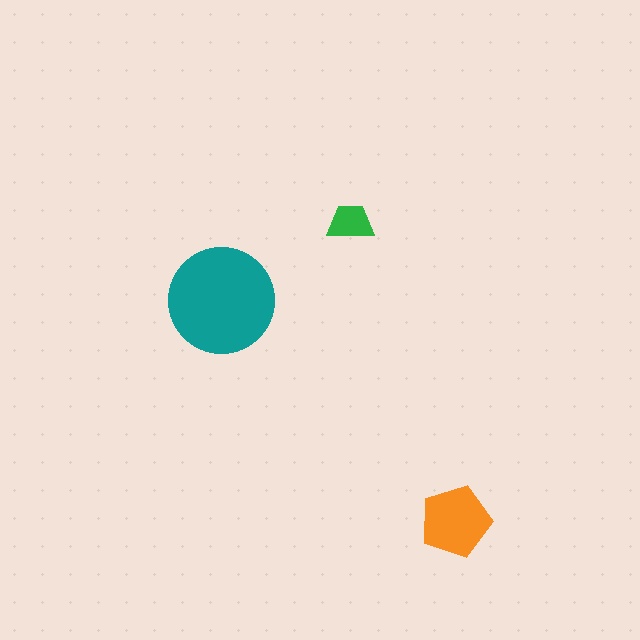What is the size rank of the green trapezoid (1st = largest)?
3rd.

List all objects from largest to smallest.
The teal circle, the orange pentagon, the green trapezoid.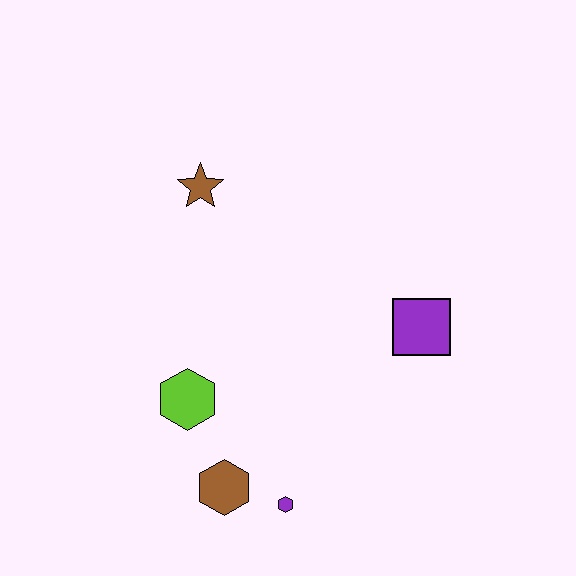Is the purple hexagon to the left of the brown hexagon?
No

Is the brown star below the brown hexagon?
No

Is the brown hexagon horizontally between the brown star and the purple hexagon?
Yes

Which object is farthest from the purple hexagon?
The brown star is farthest from the purple hexagon.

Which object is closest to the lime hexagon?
The brown hexagon is closest to the lime hexagon.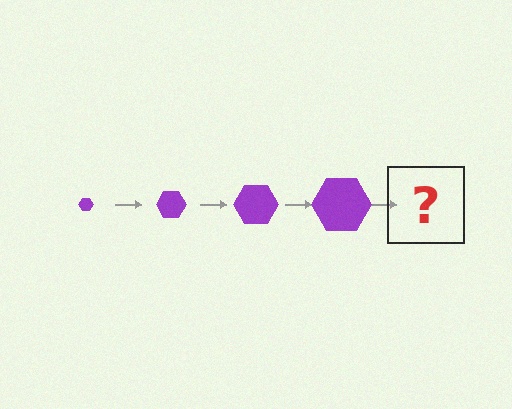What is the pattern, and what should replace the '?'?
The pattern is that the hexagon gets progressively larger each step. The '?' should be a purple hexagon, larger than the previous one.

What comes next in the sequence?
The next element should be a purple hexagon, larger than the previous one.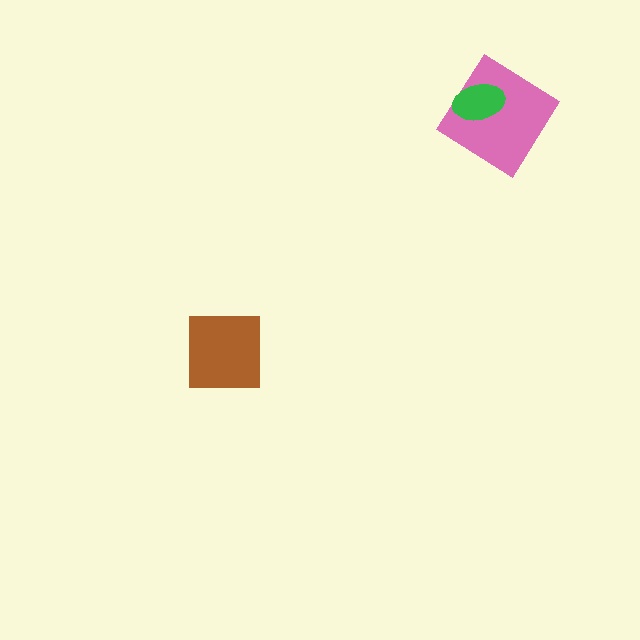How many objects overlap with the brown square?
0 objects overlap with the brown square.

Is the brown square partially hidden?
No, no other shape covers it.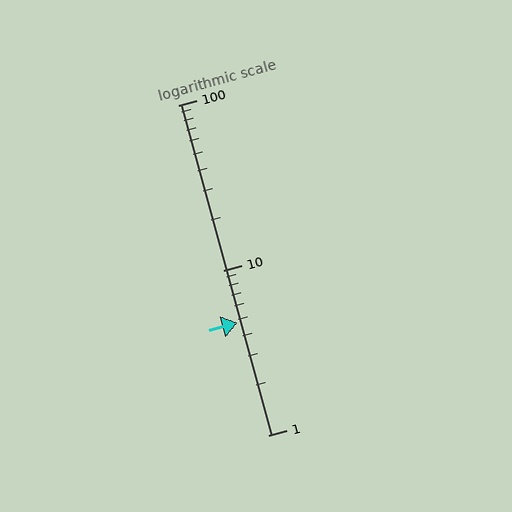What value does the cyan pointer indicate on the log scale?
The pointer indicates approximately 4.8.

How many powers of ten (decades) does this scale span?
The scale spans 2 decades, from 1 to 100.